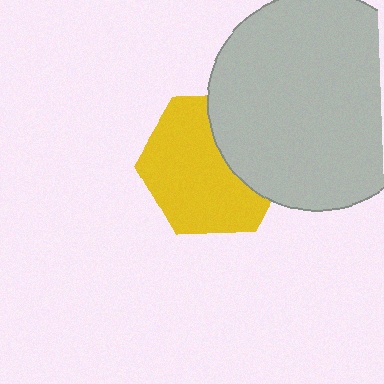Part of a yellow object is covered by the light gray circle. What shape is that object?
It is a hexagon.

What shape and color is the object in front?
The object in front is a light gray circle.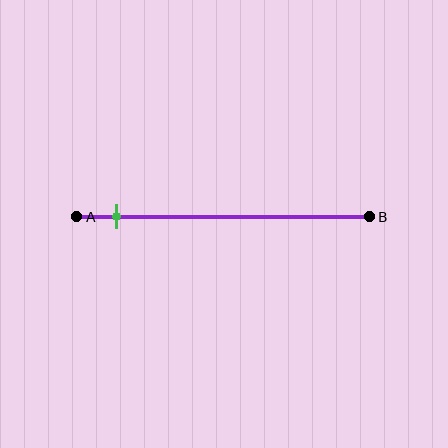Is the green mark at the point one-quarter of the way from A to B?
No, the mark is at about 15% from A, not at the 25% one-quarter point.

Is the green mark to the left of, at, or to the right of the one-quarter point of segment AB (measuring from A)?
The green mark is to the left of the one-quarter point of segment AB.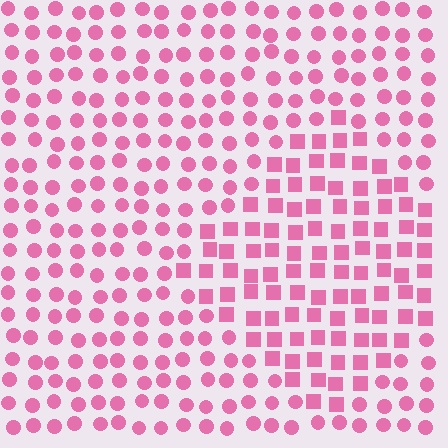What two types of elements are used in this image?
The image uses squares inside the diamond region and circles outside it.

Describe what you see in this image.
The image is filled with small pink elements arranged in a uniform grid. A diamond-shaped region contains squares, while the surrounding area contains circles. The boundary is defined purely by the change in element shape.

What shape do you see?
I see a diamond.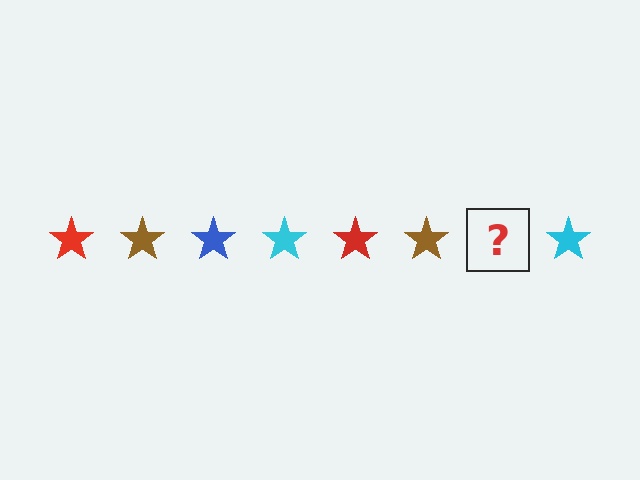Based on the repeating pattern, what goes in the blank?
The blank should be a blue star.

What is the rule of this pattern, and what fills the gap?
The rule is that the pattern cycles through red, brown, blue, cyan stars. The gap should be filled with a blue star.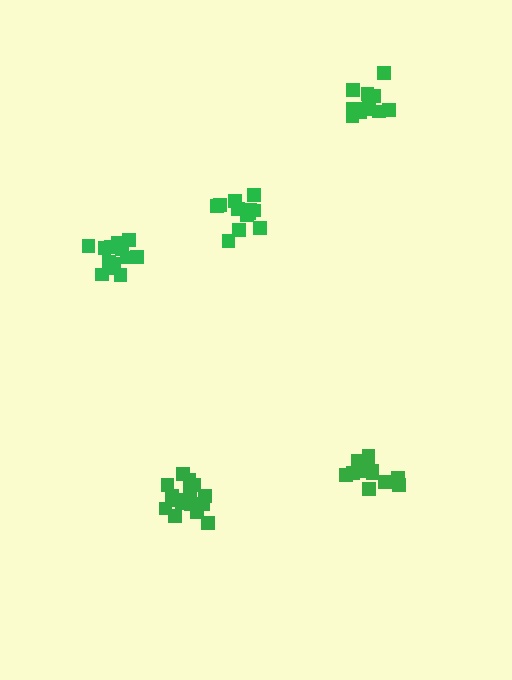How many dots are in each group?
Group 1: 14 dots, Group 2: 17 dots, Group 3: 12 dots, Group 4: 11 dots, Group 5: 13 dots (67 total).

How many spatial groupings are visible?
There are 5 spatial groupings.